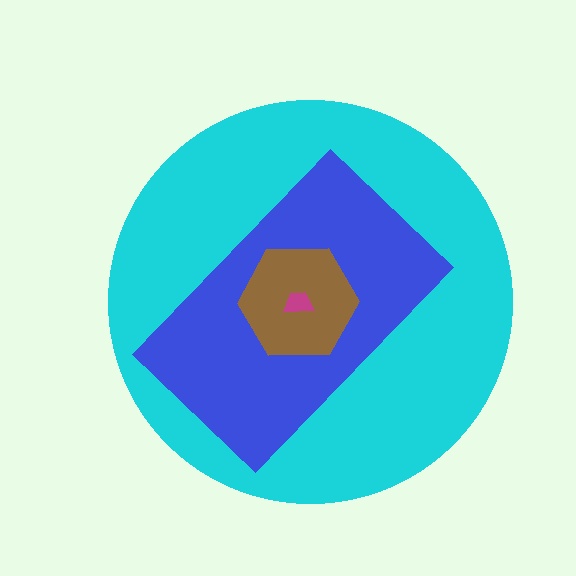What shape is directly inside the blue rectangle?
The brown hexagon.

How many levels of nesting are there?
4.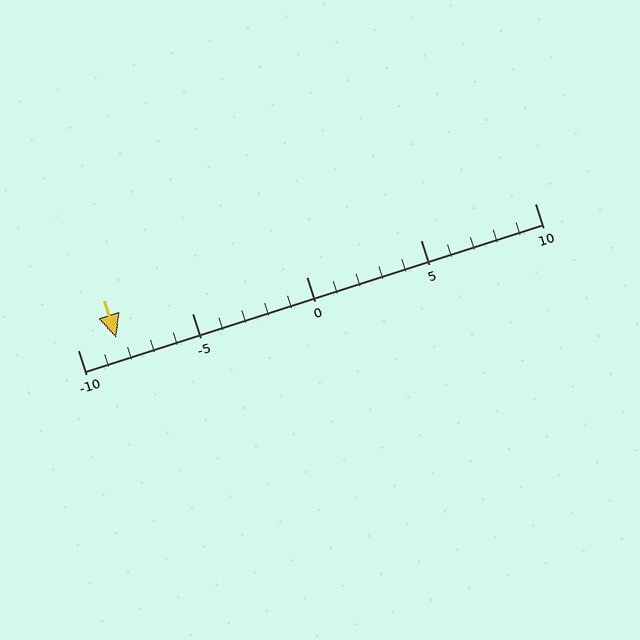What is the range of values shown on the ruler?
The ruler shows values from -10 to 10.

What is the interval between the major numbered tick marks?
The major tick marks are spaced 5 units apart.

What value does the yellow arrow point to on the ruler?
The yellow arrow points to approximately -8.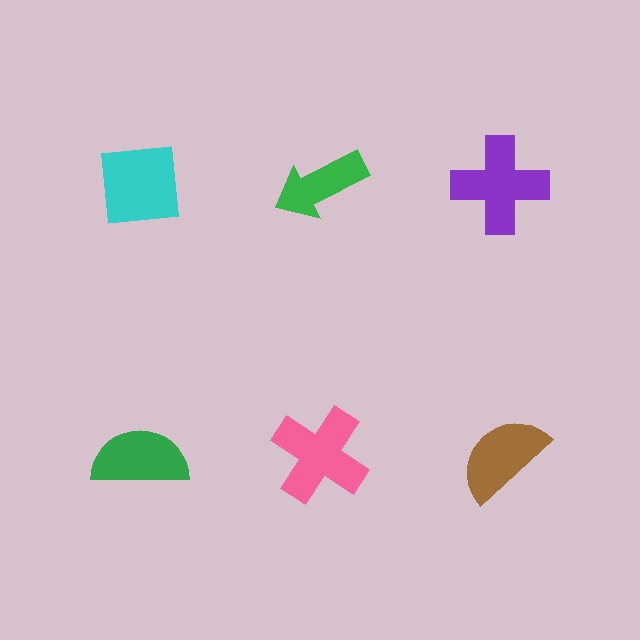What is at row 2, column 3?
A brown semicircle.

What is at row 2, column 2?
A pink cross.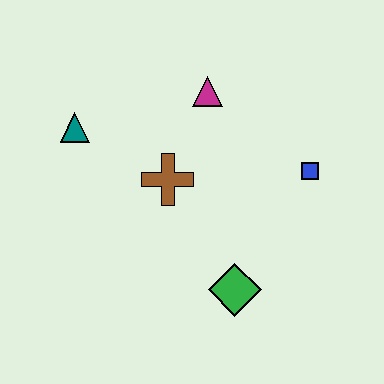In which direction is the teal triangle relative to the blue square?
The teal triangle is to the left of the blue square.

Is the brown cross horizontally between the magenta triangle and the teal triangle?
Yes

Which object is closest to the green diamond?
The brown cross is closest to the green diamond.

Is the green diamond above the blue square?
No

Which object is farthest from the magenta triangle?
The green diamond is farthest from the magenta triangle.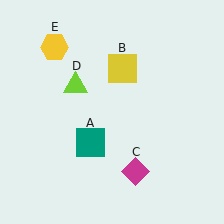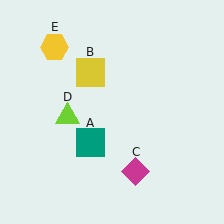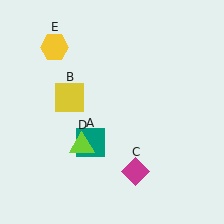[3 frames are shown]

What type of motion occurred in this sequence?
The yellow square (object B), lime triangle (object D) rotated counterclockwise around the center of the scene.